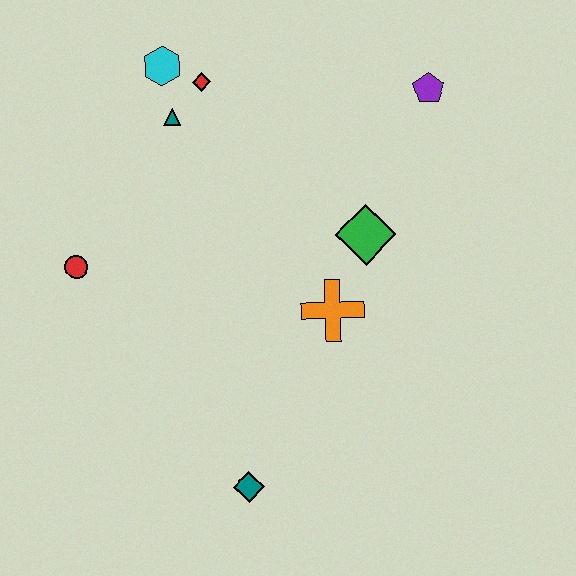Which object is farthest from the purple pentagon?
The teal diamond is farthest from the purple pentagon.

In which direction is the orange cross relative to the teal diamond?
The orange cross is above the teal diamond.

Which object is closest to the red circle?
The teal triangle is closest to the red circle.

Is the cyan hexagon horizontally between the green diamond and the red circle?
Yes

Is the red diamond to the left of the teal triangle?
No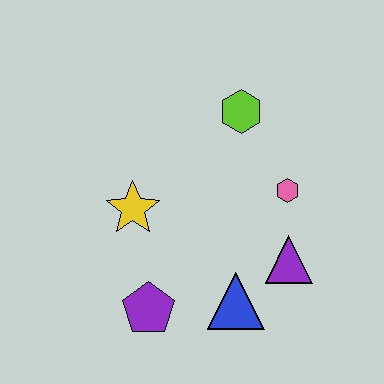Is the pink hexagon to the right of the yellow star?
Yes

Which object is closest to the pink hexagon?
The purple triangle is closest to the pink hexagon.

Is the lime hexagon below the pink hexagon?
No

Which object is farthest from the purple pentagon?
The lime hexagon is farthest from the purple pentagon.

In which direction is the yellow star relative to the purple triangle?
The yellow star is to the left of the purple triangle.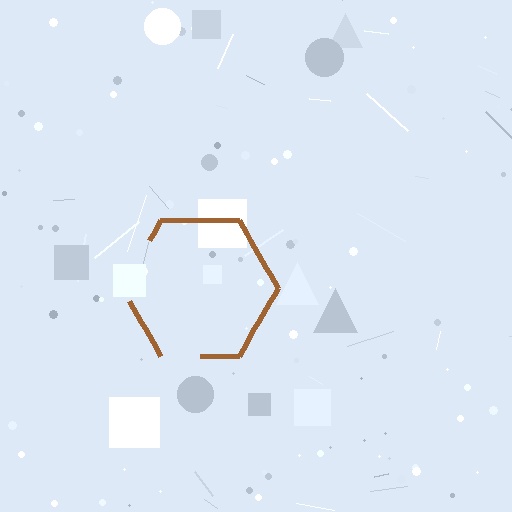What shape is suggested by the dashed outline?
The dashed outline suggests a hexagon.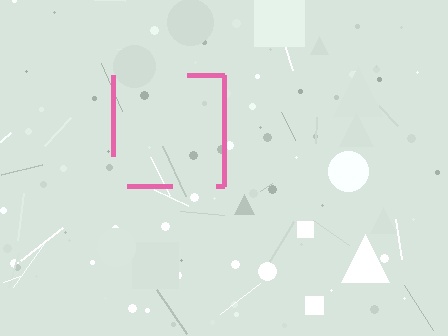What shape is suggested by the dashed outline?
The dashed outline suggests a square.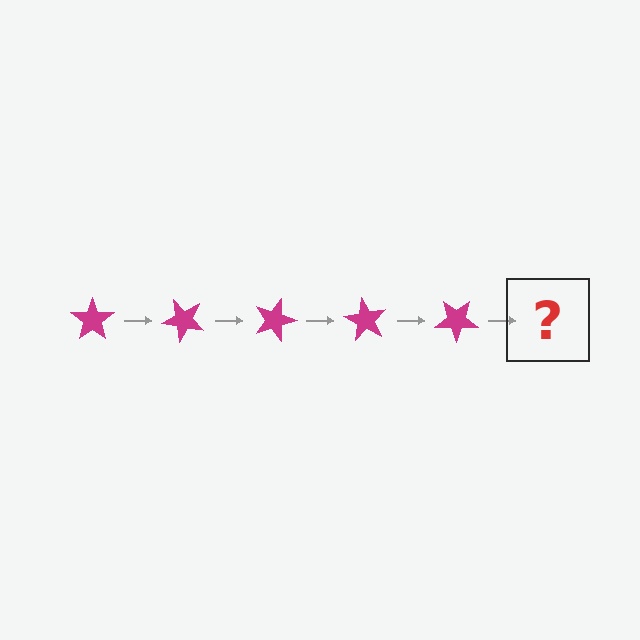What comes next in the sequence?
The next element should be a magenta star rotated 225 degrees.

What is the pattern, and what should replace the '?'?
The pattern is that the star rotates 45 degrees each step. The '?' should be a magenta star rotated 225 degrees.